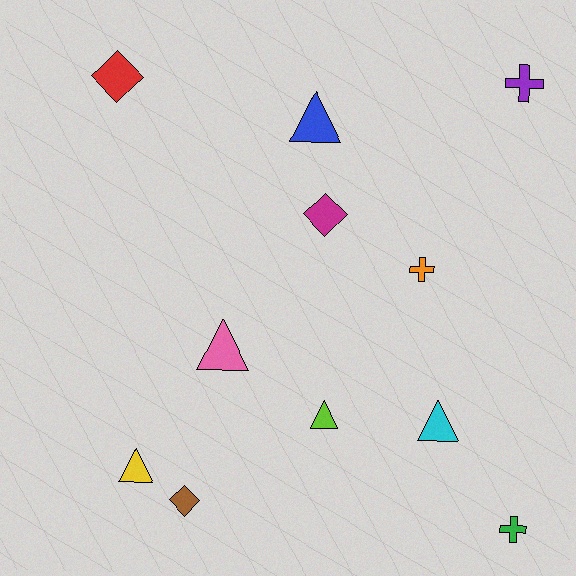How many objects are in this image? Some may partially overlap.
There are 11 objects.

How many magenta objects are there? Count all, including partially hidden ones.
There is 1 magenta object.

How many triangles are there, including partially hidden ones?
There are 5 triangles.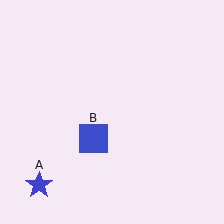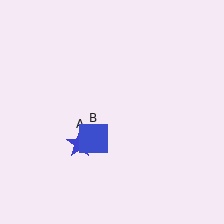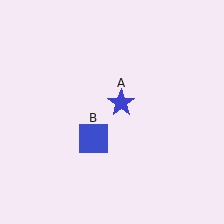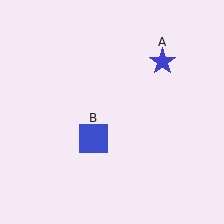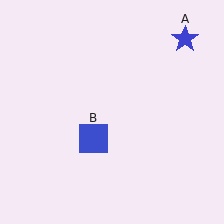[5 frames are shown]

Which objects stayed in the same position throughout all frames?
Blue square (object B) remained stationary.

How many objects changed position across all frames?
1 object changed position: blue star (object A).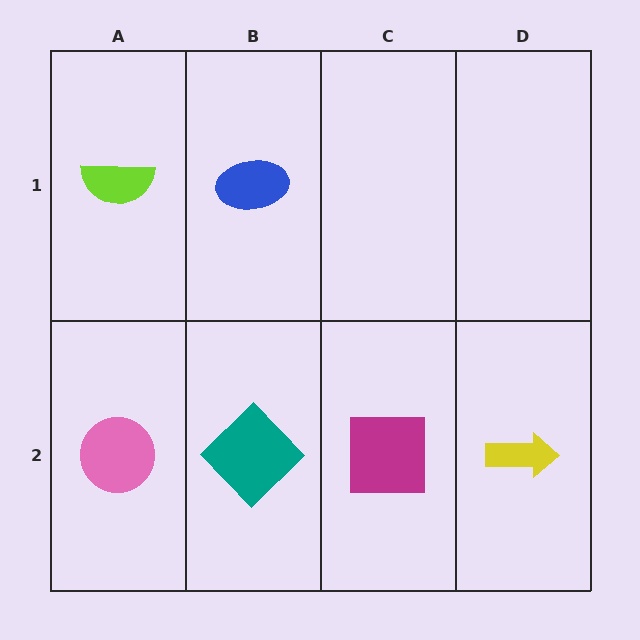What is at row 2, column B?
A teal diamond.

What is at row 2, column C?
A magenta square.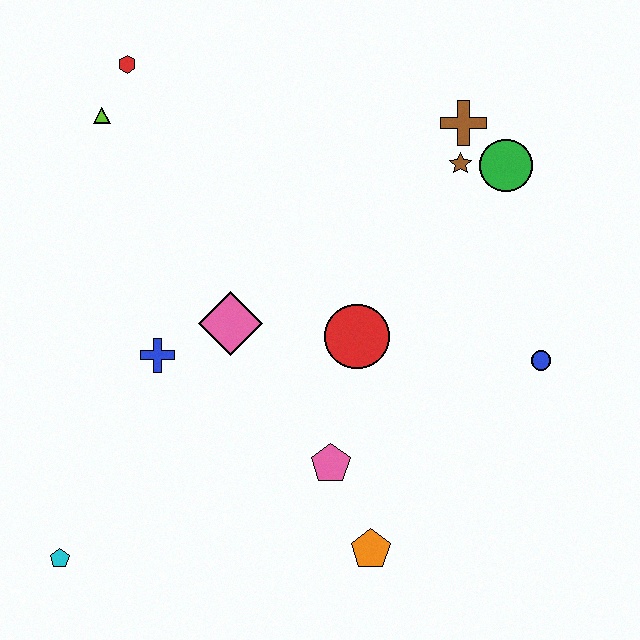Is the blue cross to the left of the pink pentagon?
Yes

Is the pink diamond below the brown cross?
Yes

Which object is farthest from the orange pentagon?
The red hexagon is farthest from the orange pentagon.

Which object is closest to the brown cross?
The brown star is closest to the brown cross.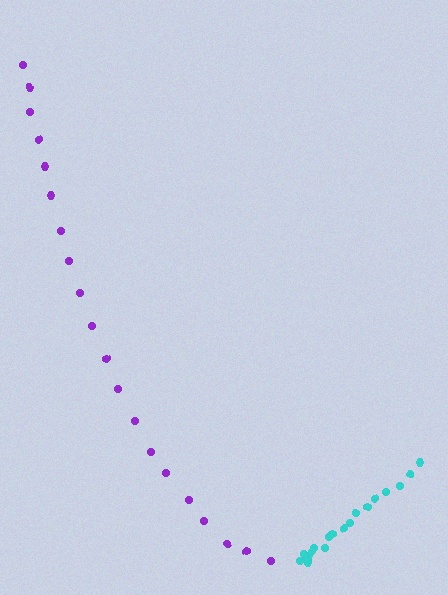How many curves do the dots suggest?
There are 2 distinct paths.